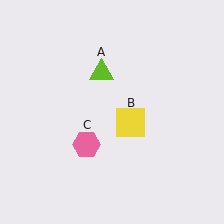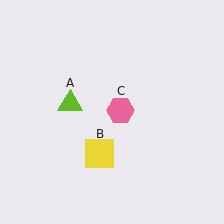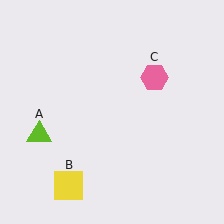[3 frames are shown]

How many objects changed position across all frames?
3 objects changed position: lime triangle (object A), yellow square (object B), pink hexagon (object C).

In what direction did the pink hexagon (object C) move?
The pink hexagon (object C) moved up and to the right.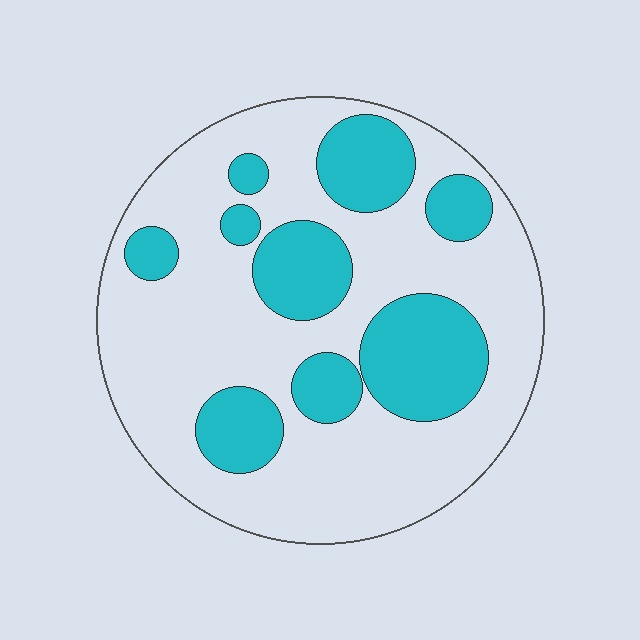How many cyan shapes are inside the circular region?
9.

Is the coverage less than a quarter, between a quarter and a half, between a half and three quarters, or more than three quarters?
Between a quarter and a half.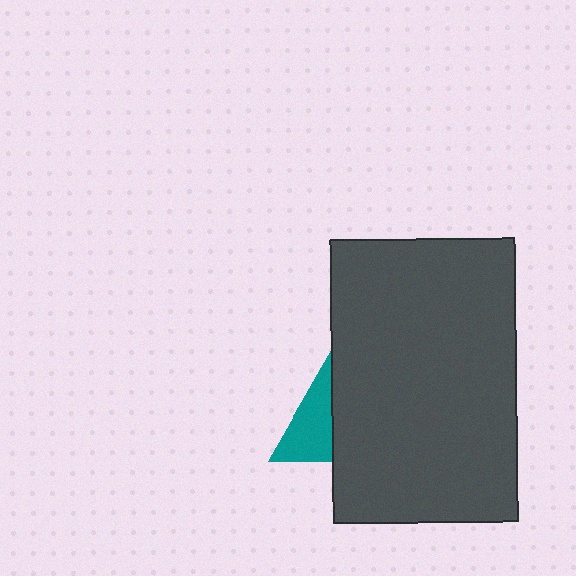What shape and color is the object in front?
The object in front is a dark gray rectangle.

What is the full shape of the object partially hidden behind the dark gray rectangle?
The partially hidden object is a teal triangle.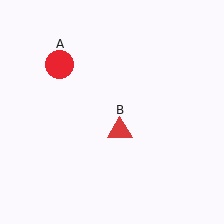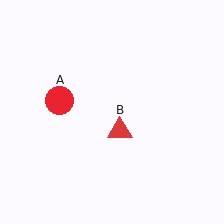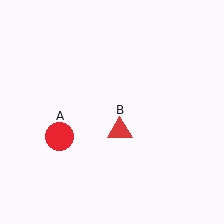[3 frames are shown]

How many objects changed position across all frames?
1 object changed position: red circle (object A).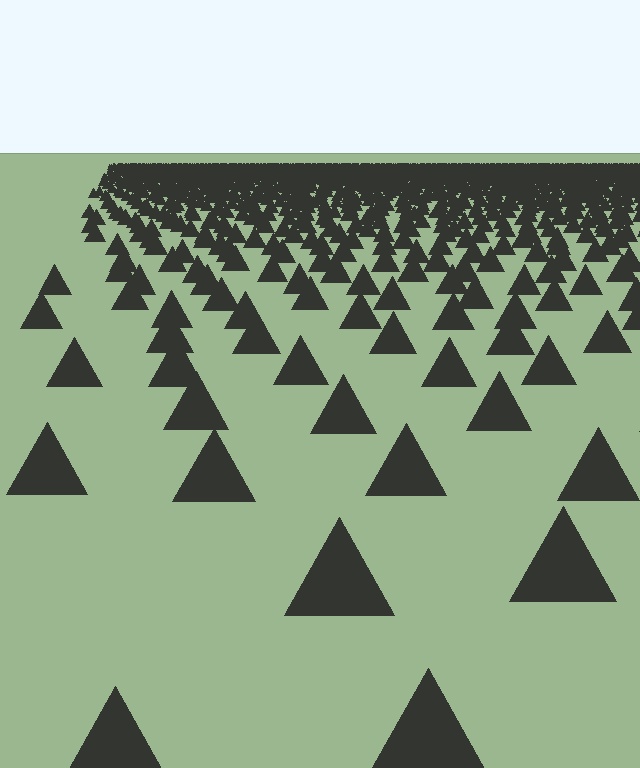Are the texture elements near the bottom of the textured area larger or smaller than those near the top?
Larger. Near the bottom, elements are closer to the viewer and appear at a bigger on-screen size.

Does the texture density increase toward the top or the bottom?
Density increases toward the top.